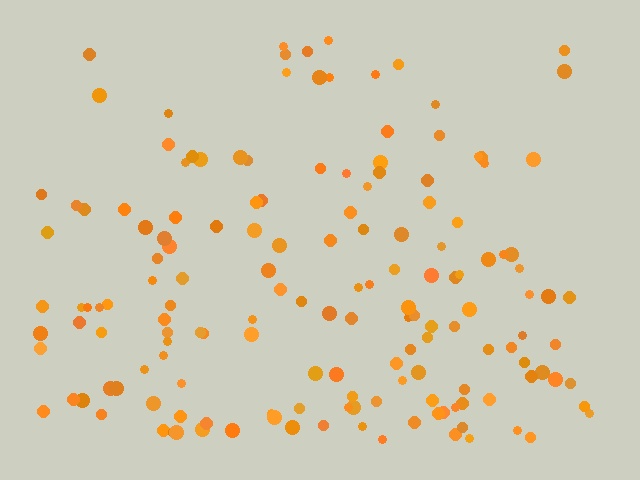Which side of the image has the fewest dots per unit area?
The top.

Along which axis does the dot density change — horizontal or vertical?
Vertical.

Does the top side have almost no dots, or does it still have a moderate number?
Still a moderate number, just noticeably fewer than the bottom.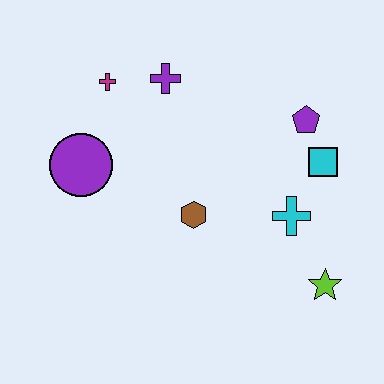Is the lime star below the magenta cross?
Yes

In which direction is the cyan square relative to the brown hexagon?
The cyan square is to the right of the brown hexagon.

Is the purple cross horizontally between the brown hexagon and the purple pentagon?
No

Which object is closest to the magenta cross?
The purple cross is closest to the magenta cross.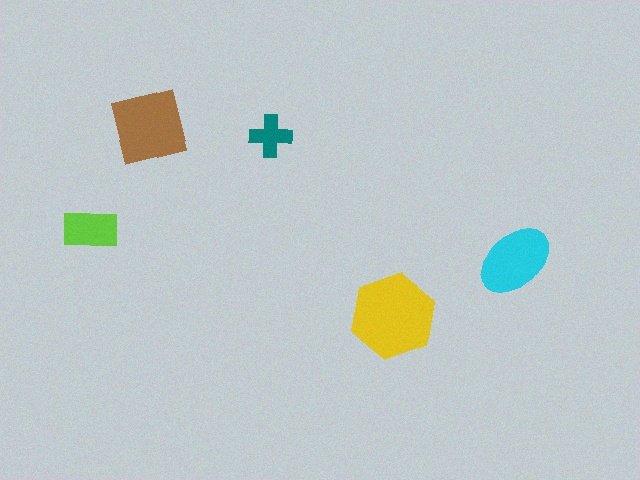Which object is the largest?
The yellow hexagon.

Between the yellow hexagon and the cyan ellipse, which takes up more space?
The yellow hexagon.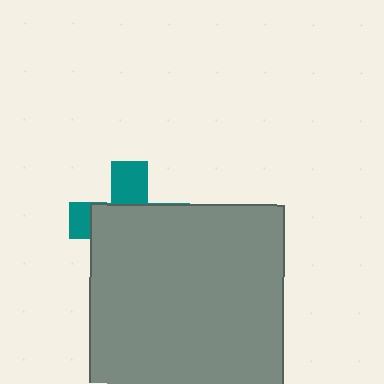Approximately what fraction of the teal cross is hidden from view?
Roughly 70% of the teal cross is hidden behind the gray rectangle.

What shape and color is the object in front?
The object in front is a gray rectangle.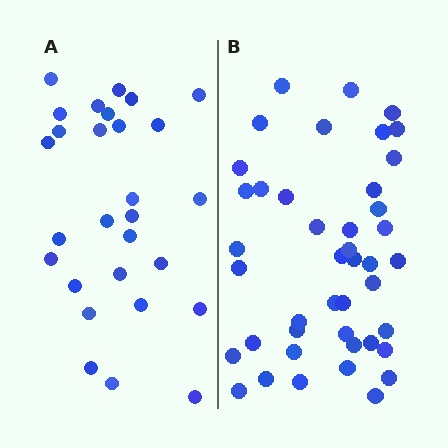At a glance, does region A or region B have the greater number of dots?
Region B (the right region) has more dots.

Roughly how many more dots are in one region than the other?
Region B has approximately 15 more dots than region A.